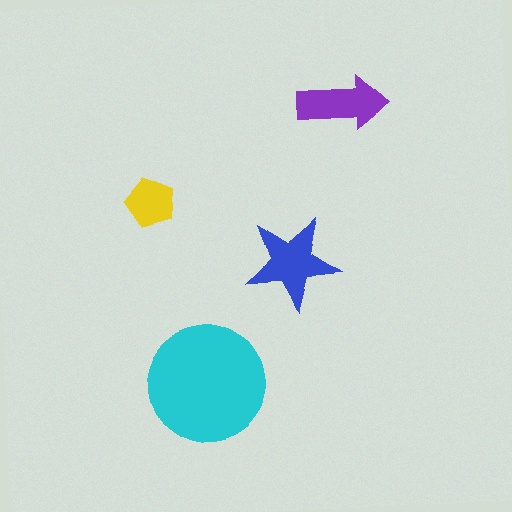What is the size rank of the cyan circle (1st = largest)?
1st.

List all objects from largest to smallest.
The cyan circle, the blue star, the purple arrow, the yellow pentagon.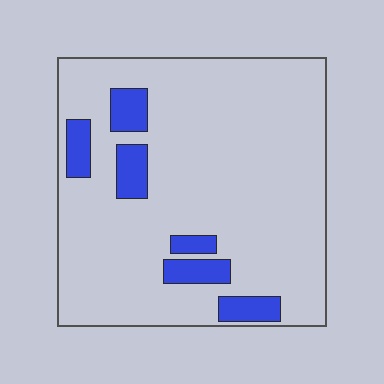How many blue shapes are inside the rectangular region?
6.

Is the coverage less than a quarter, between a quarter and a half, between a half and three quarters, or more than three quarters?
Less than a quarter.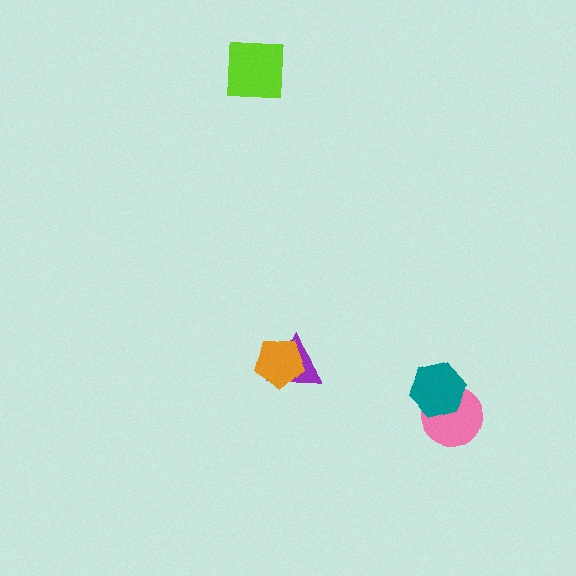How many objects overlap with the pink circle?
1 object overlaps with the pink circle.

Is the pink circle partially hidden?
Yes, it is partially covered by another shape.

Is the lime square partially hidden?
No, no other shape covers it.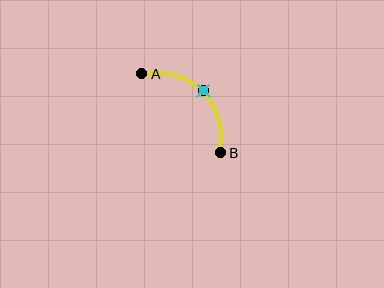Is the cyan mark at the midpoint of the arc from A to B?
Yes. The cyan mark lies on the arc at equal arc-length from both A and B — it is the arc midpoint.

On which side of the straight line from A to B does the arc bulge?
The arc bulges above and to the right of the straight line connecting A and B.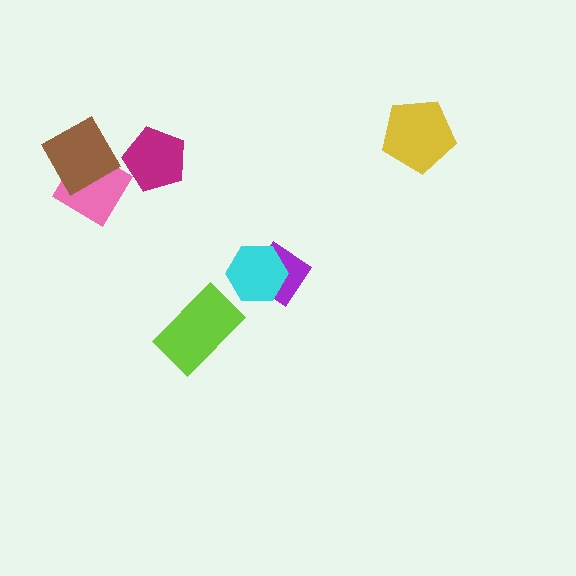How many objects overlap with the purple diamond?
1 object overlaps with the purple diamond.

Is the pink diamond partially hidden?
Yes, it is partially covered by another shape.